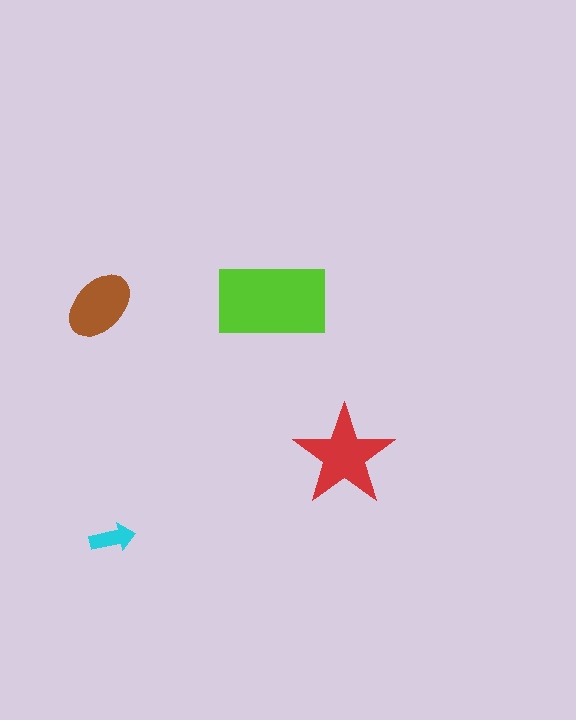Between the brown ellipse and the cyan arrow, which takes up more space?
The brown ellipse.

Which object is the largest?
The lime rectangle.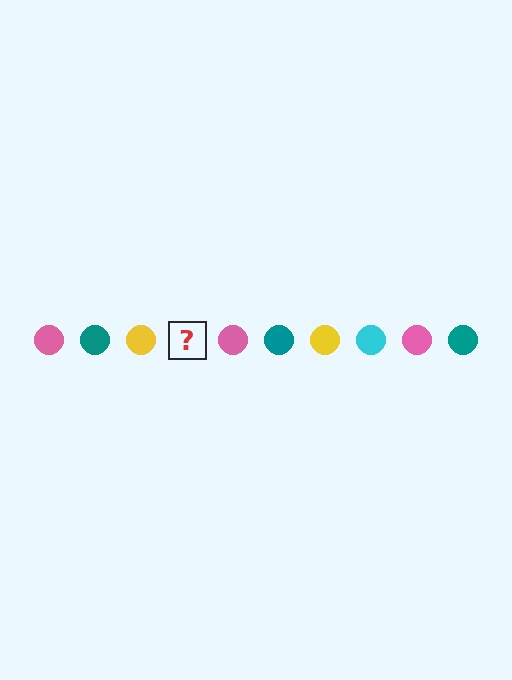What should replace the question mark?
The question mark should be replaced with a cyan circle.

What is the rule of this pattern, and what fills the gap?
The rule is that the pattern cycles through pink, teal, yellow, cyan circles. The gap should be filled with a cyan circle.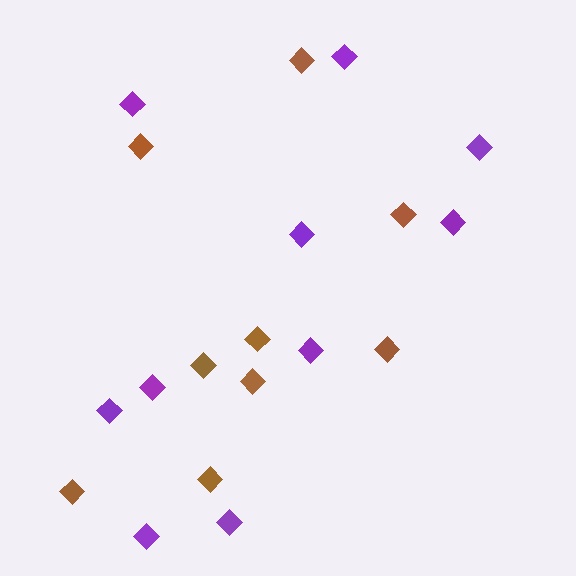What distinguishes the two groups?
There are 2 groups: one group of purple diamonds (10) and one group of brown diamonds (9).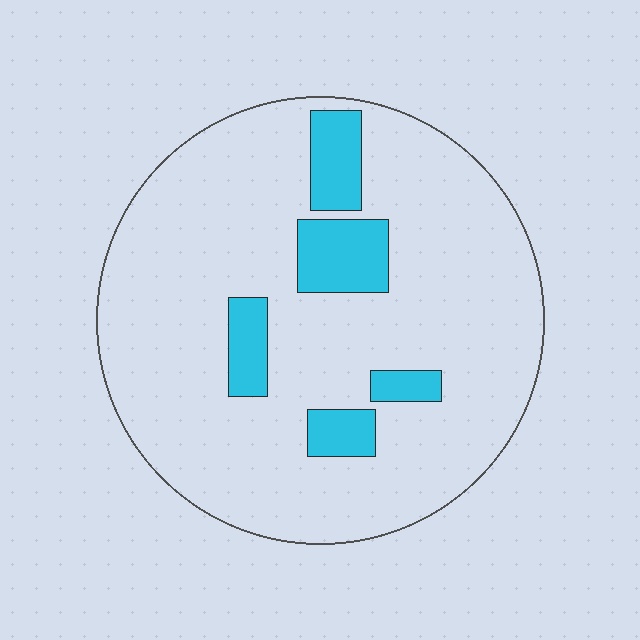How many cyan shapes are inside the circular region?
5.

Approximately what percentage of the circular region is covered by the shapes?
Approximately 15%.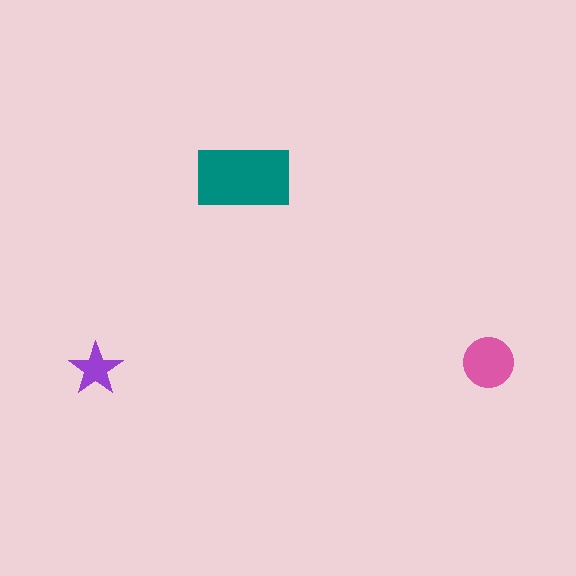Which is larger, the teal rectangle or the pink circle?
The teal rectangle.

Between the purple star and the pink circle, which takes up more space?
The pink circle.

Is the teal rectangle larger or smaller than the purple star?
Larger.